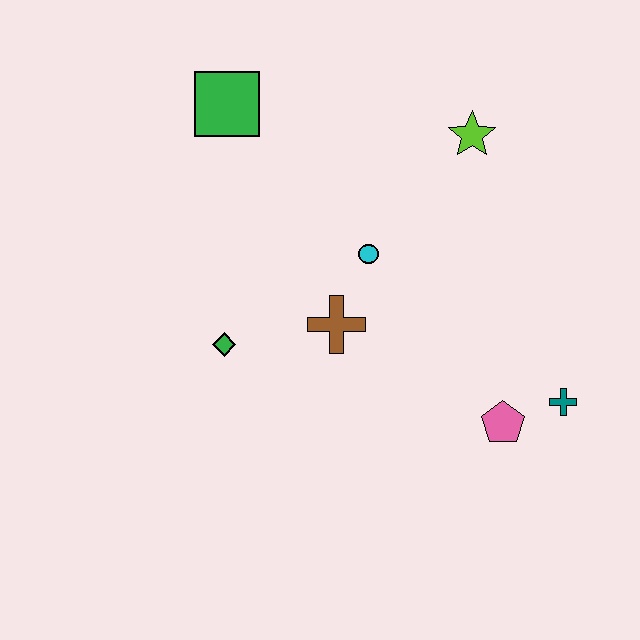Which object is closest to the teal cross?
The pink pentagon is closest to the teal cross.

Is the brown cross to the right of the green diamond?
Yes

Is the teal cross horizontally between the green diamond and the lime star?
No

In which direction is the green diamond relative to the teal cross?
The green diamond is to the left of the teal cross.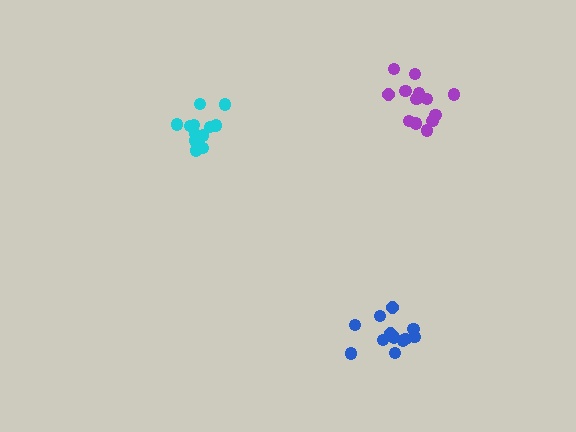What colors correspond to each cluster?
The clusters are colored: cyan, purple, blue.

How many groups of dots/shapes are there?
There are 3 groups.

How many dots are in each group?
Group 1: 12 dots, Group 2: 13 dots, Group 3: 12 dots (37 total).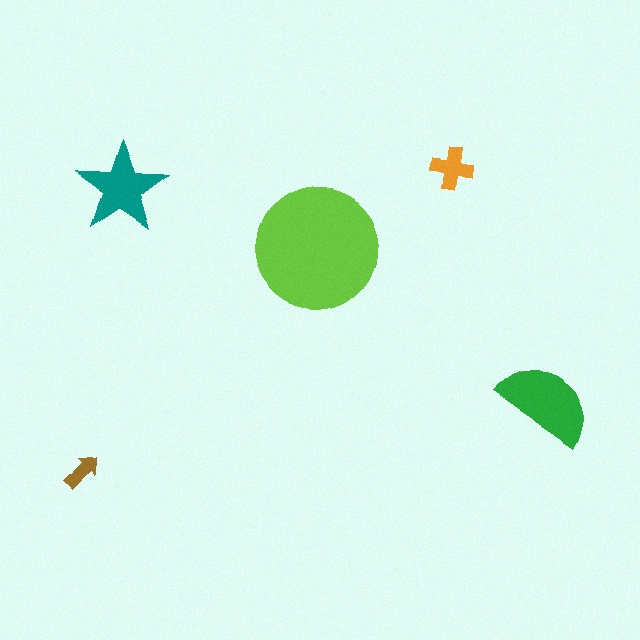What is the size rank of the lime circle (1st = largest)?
1st.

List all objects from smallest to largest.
The brown arrow, the orange cross, the teal star, the green semicircle, the lime circle.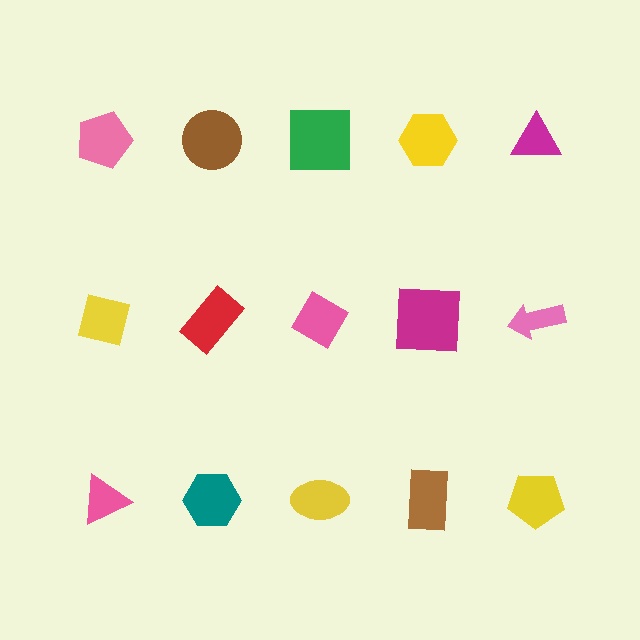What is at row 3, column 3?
A yellow ellipse.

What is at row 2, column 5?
A pink arrow.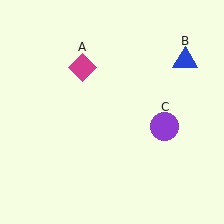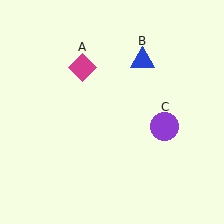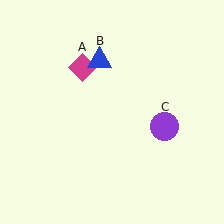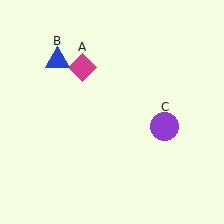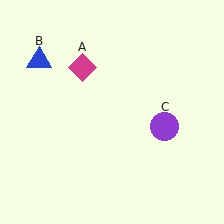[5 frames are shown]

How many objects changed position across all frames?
1 object changed position: blue triangle (object B).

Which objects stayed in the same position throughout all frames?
Magenta diamond (object A) and purple circle (object C) remained stationary.